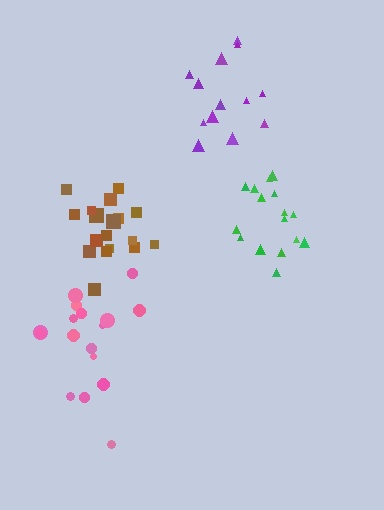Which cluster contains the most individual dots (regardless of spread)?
Brown (18).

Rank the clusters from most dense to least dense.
brown, green, pink, purple.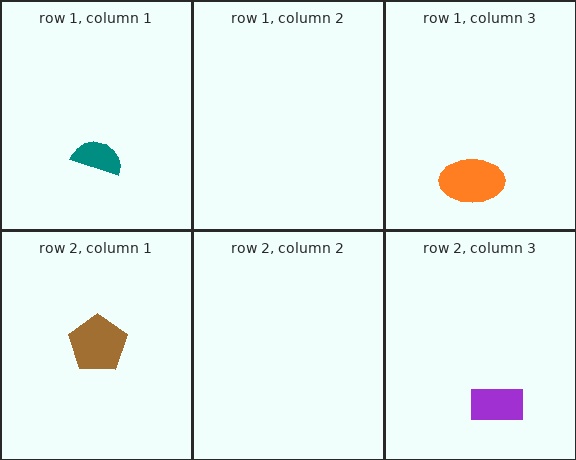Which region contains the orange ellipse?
The row 1, column 3 region.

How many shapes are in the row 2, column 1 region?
1.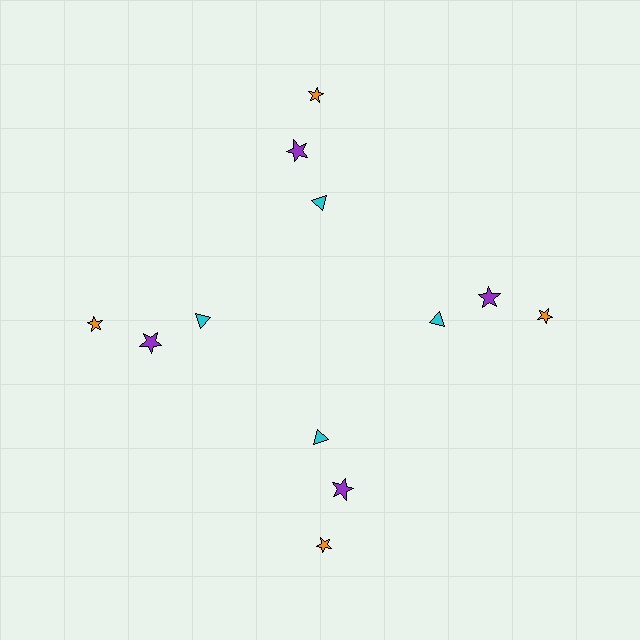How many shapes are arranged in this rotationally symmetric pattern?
There are 12 shapes, arranged in 4 groups of 3.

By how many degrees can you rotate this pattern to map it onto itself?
The pattern maps onto itself every 90 degrees of rotation.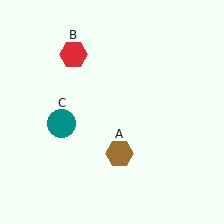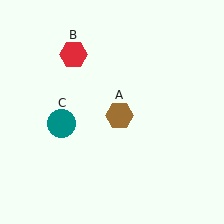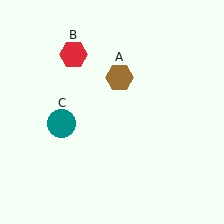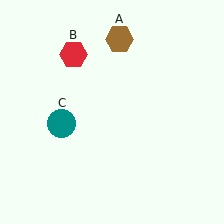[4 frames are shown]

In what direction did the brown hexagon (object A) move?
The brown hexagon (object A) moved up.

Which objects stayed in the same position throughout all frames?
Red hexagon (object B) and teal circle (object C) remained stationary.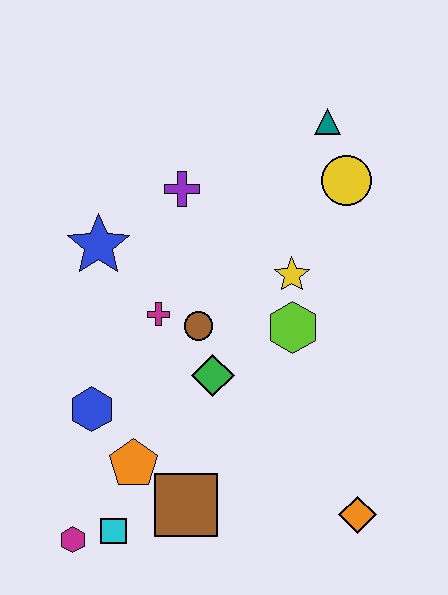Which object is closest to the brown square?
The orange pentagon is closest to the brown square.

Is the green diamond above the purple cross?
No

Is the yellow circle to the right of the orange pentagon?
Yes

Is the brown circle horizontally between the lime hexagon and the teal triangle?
No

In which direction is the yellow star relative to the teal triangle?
The yellow star is below the teal triangle.